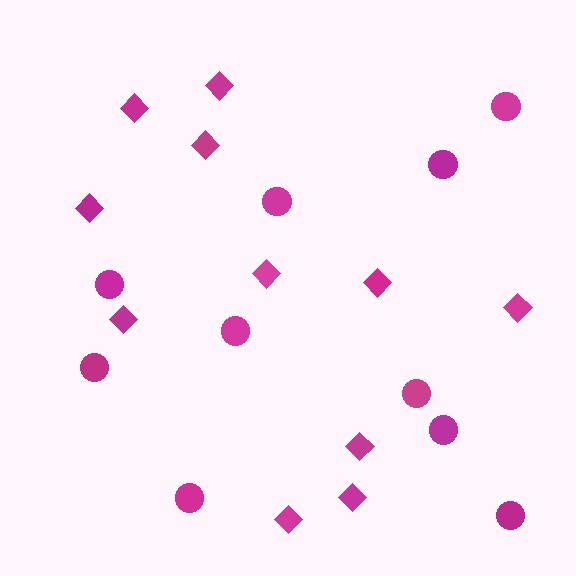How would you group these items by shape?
There are 2 groups: one group of diamonds (11) and one group of circles (10).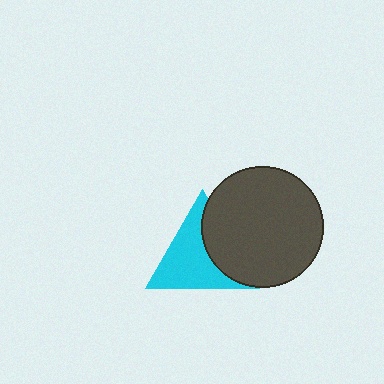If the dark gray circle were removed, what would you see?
You would see the complete cyan triangle.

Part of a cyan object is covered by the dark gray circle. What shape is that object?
It is a triangle.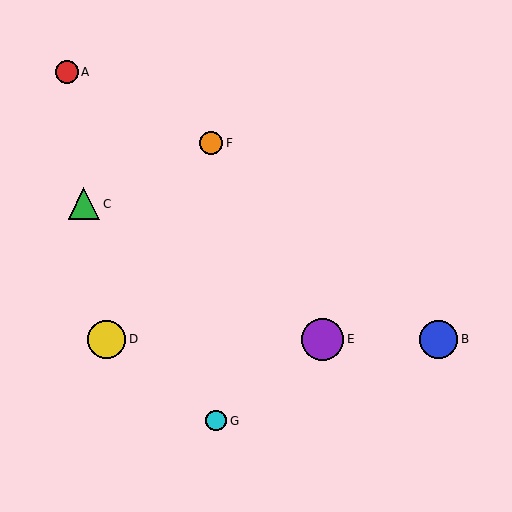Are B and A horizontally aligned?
No, B is at y≈339 and A is at y≈72.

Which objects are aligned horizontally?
Objects B, D, E are aligned horizontally.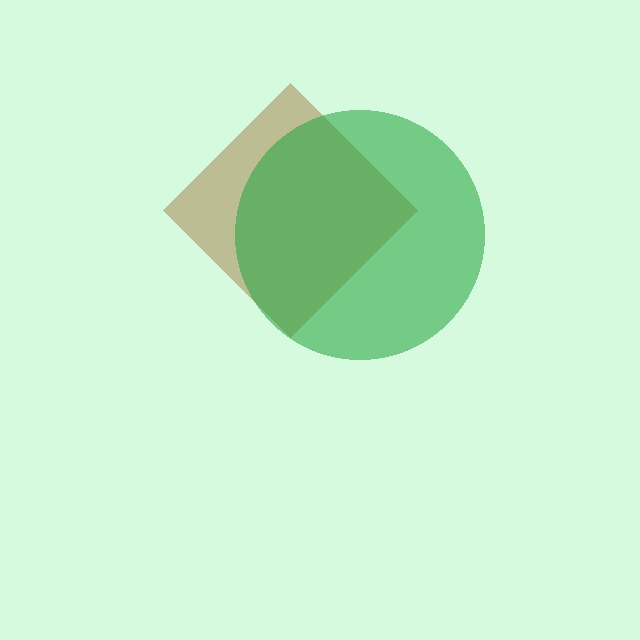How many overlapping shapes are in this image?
There are 2 overlapping shapes in the image.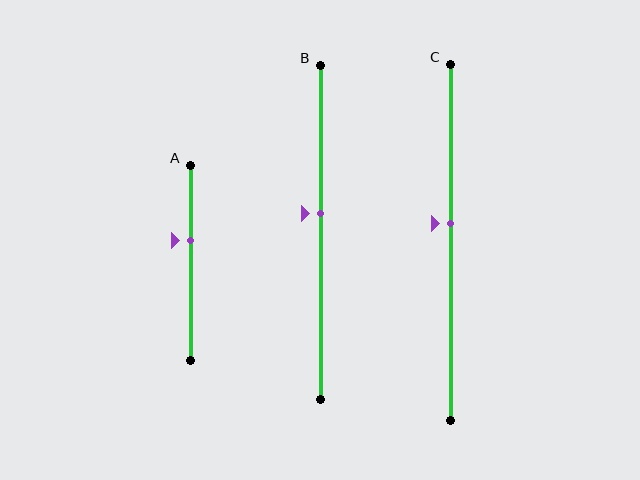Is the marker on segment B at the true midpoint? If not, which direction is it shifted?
No, the marker on segment B is shifted upward by about 5% of the segment length.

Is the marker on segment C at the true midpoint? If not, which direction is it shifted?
No, the marker on segment C is shifted upward by about 5% of the segment length.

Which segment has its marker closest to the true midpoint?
Segment C has its marker closest to the true midpoint.